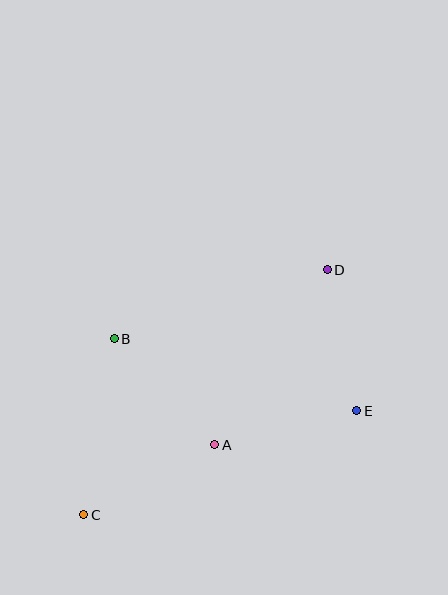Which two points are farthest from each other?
Points C and D are farthest from each other.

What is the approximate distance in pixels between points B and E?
The distance between B and E is approximately 253 pixels.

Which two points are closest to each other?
Points D and E are closest to each other.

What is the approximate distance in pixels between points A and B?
The distance between A and B is approximately 146 pixels.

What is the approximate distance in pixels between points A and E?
The distance between A and E is approximately 146 pixels.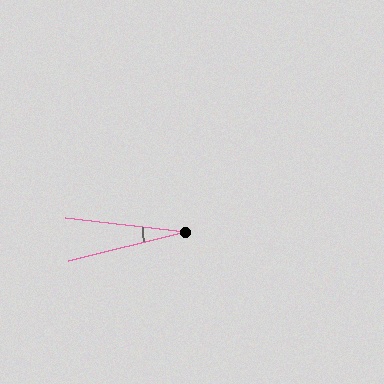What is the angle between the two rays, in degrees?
Approximately 20 degrees.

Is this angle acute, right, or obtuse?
It is acute.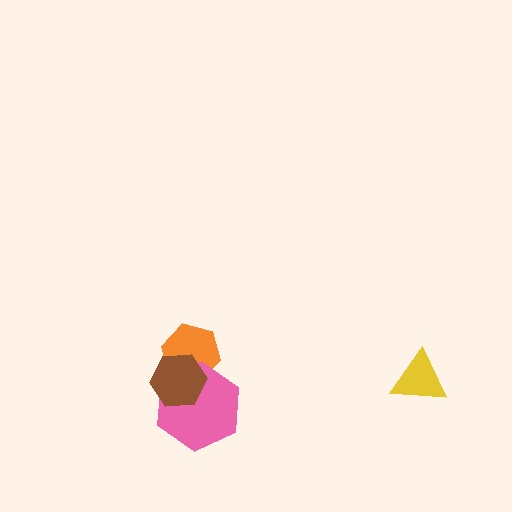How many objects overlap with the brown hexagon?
2 objects overlap with the brown hexagon.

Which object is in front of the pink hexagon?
The brown hexagon is in front of the pink hexagon.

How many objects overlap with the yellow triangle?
0 objects overlap with the yellow triangle.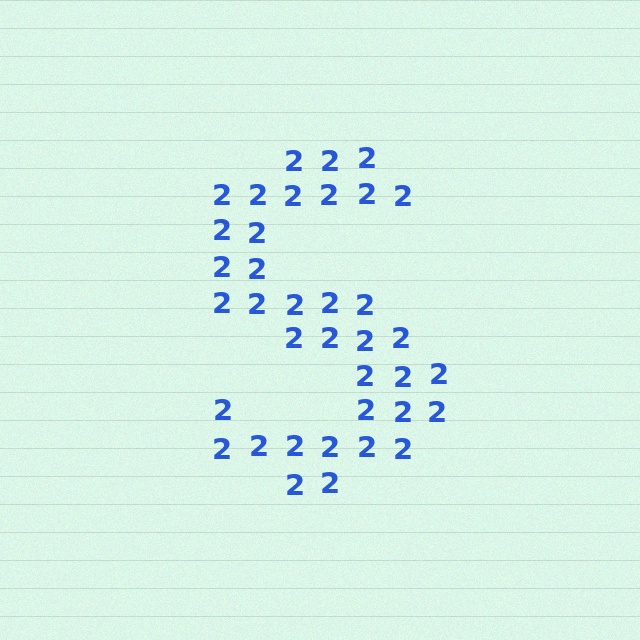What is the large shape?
The large shape is the letter S.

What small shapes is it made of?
It is made of small digit 2's.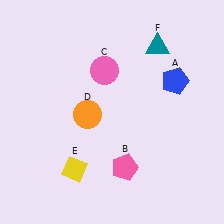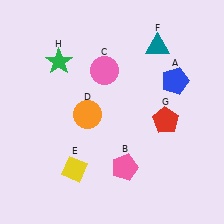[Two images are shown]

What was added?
A red pentagon (G), a green star (H) were added in Image 2.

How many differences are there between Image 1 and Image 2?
There are 2 differences between the two images.